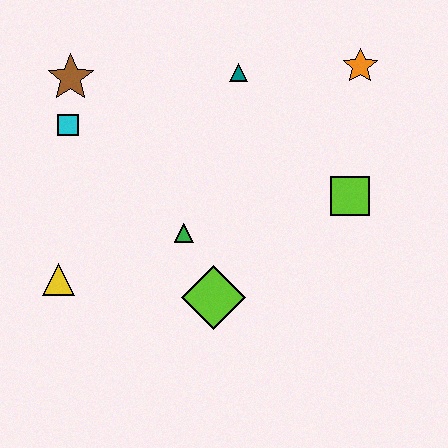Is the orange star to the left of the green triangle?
No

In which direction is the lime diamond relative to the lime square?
The lime diamond is to the left of the lime square.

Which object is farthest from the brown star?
The lime square is farthest from the brown star.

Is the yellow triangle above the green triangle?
No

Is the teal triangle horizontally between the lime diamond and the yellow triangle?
No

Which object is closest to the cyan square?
The brown star is closest to the cyan square.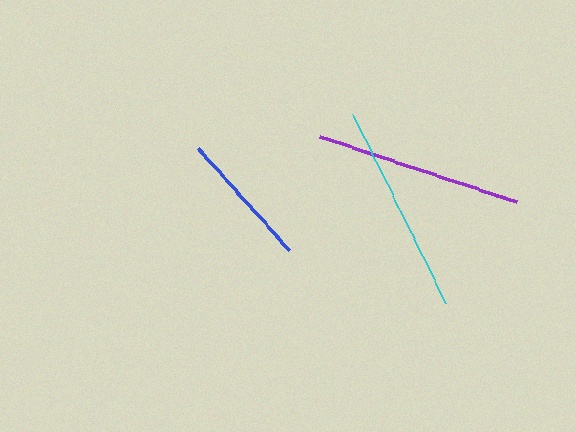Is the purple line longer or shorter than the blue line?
The purple line is longer than the blue line.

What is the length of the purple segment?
The purple segment is approximately 208 pixels long.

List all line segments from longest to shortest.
From longest to shortest: cyan, purple, blue.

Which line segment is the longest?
The cyan line is the longest at approximately 209 pixels.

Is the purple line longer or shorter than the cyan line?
The cyan line is longer than the purple line.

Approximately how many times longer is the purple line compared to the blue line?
The purple line is approximately 1.5 times the length of the blue line.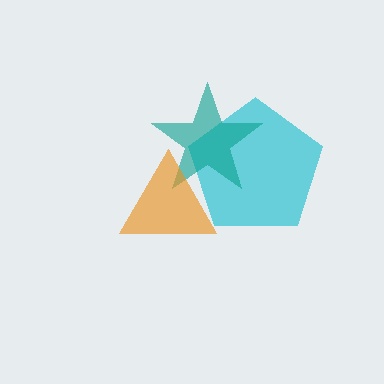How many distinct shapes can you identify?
There are 3 distinct shapes: a cyan pentagon, a teal star, an orange triangle.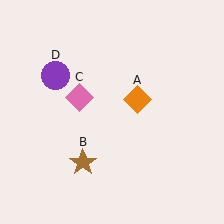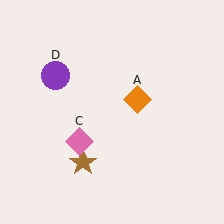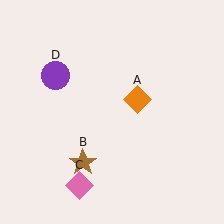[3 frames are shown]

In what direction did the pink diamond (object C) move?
The pink diamond (object C) moved down.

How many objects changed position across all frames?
1 object changed position: pink diamond (object C).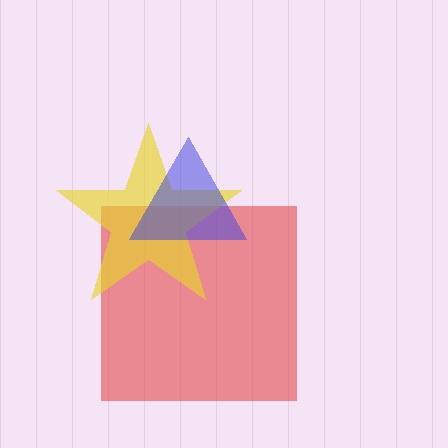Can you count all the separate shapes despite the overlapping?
Yes, there are 3 separate shapes.